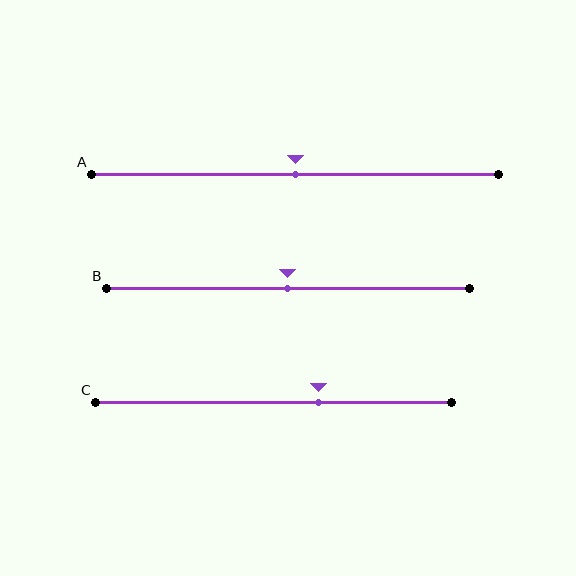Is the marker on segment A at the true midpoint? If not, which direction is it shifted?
Yes, the marker on segment A is at the true midpoint.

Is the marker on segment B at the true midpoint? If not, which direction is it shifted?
Yes, the marker on segment B is at the true midpoint.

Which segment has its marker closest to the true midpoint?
Segment A has its marker closest to the true midpoint.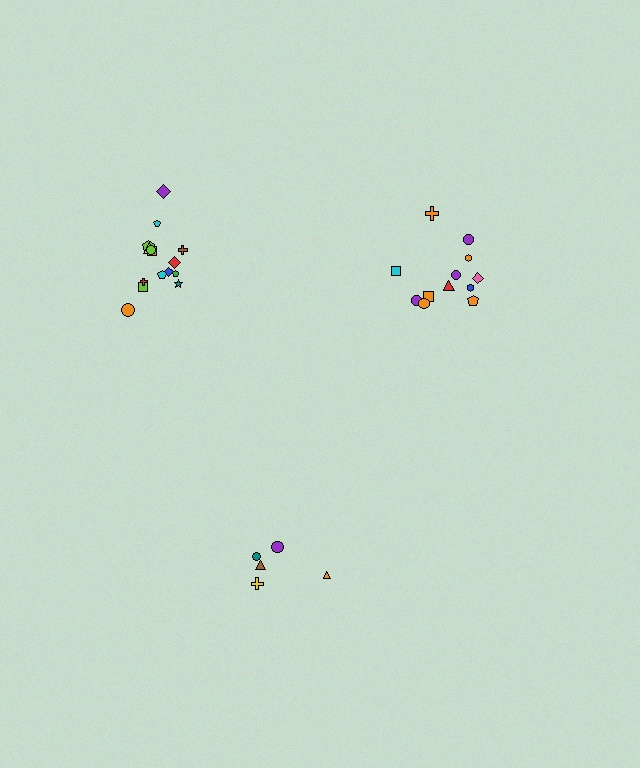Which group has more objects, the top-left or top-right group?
The top-left group.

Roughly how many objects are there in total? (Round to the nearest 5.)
Roughly 30 objects in total.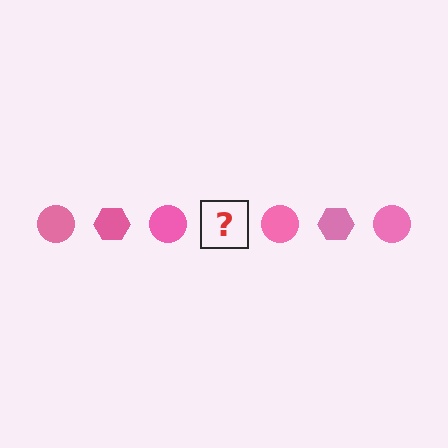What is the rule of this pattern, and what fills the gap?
The rule is that the pattern cycles through circle, hexagon shapes in pink. The gap should be filled with a pink hexagon.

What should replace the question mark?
The question mark should be replaced with a pink hexagon.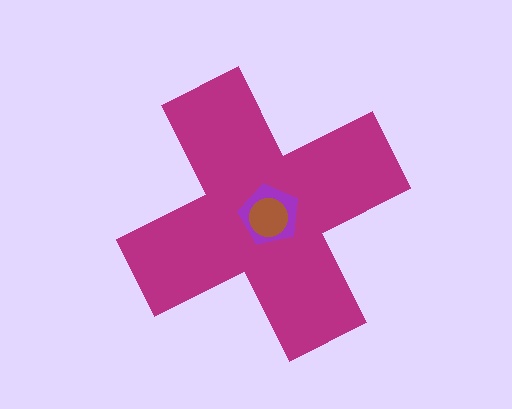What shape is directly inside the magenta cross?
The purple pentagon.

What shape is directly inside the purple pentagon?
The brown circle.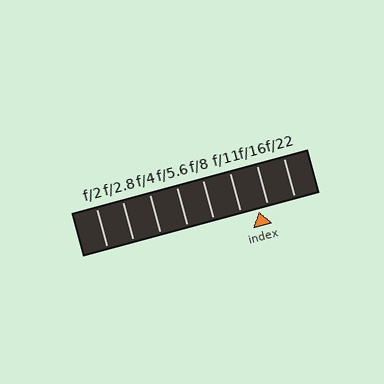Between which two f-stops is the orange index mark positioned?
The index mark is between f/11 and f/16.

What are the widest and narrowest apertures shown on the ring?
The widest aperture shown is f/2 and the narrowest is f/22.